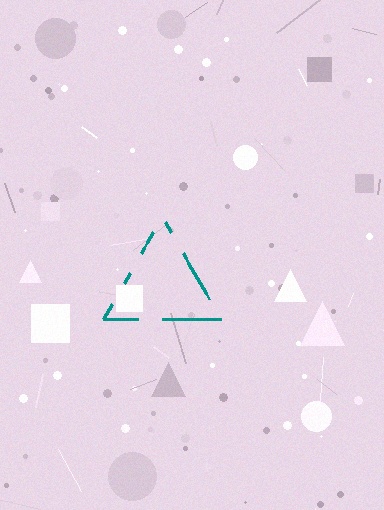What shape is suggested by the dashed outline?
The dashed outline suggests a triangle.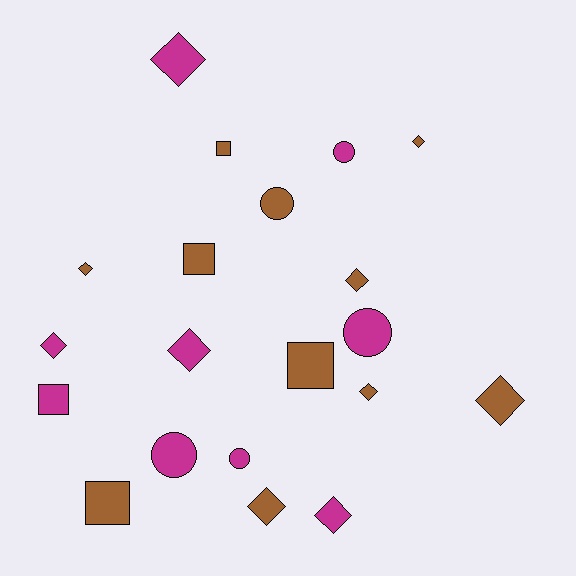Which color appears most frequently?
Brown, with 11 objects.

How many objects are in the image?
There are 20 objects.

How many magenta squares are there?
There is 1 magenta square.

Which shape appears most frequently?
Diamond, with 10 objects.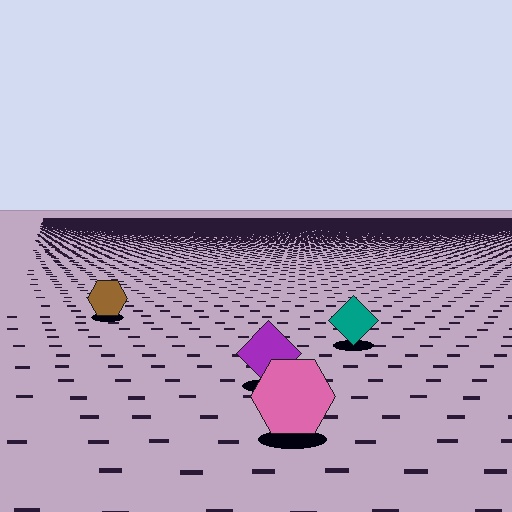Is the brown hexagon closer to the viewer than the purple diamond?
No. The purple diamond is closer — you can tell from the texture gradient: the ground texture is coarser near it.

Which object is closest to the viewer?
The pink hexagon is closest. The texture marks near it are larger and more spread out.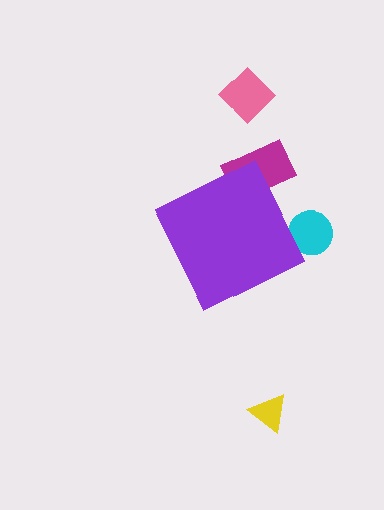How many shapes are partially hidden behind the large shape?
2 shapes are partially hidden.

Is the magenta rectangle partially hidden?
Yes, the magenta rectangle is partially hidden behind the purple diamond.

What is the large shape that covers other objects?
A purple diamond.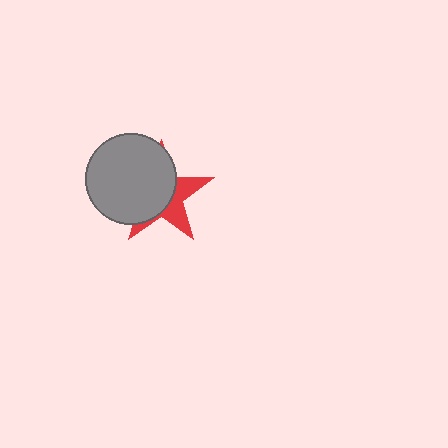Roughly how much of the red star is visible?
A small part of it is visible (roughly 38%).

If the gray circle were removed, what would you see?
You would see the complete red star.